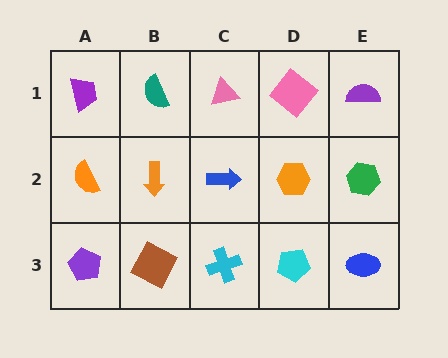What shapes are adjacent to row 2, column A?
A purple trapezoid (row 1, column A), a purple pentagon (row 3, column A), an orange arrow (row 2, column B).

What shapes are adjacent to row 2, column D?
A pink diamond (row 1, column D), a cyan pentagon (row 3, column D), a blue arrow (row 2, column C), a green hexagon (row 2, column E).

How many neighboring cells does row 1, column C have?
3.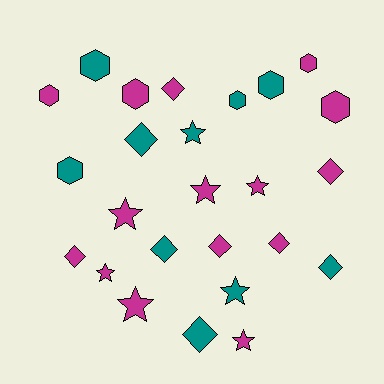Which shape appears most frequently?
Diamond, with 9 objects.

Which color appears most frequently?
Magenta, with 15 objects.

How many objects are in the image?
There are 25 objects.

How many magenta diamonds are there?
There are 5 magenta diamonds.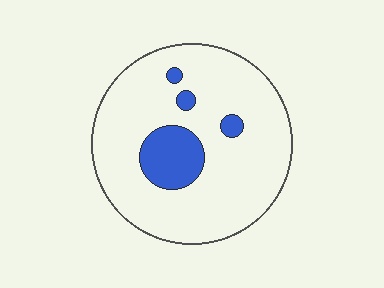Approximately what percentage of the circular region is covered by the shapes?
Approximately 15%.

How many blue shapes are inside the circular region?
4.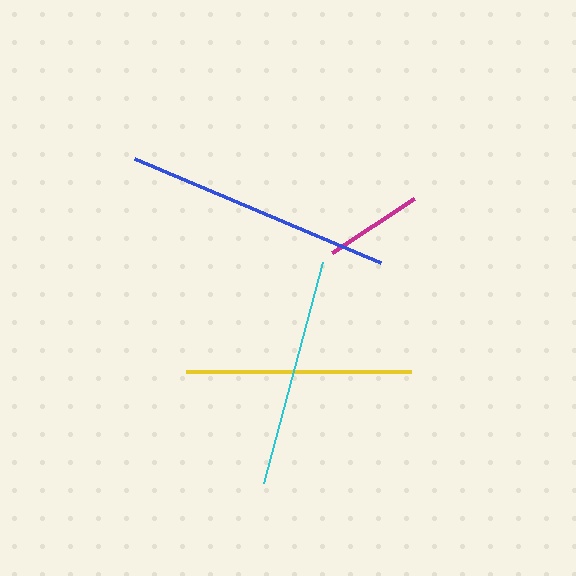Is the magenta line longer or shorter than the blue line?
The blue line is longer than the magenta line.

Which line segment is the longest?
The blue line is the longest at approximately 268 pixels.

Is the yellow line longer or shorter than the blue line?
The blue line is longer than the yellow line.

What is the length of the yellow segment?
The yellow segment is approximately 225 pixels long.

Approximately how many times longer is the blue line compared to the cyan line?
The blue line is approximately 1.2 times the length of the cyan line.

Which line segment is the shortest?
The magenta line is the shortest at approximately 99 pixels.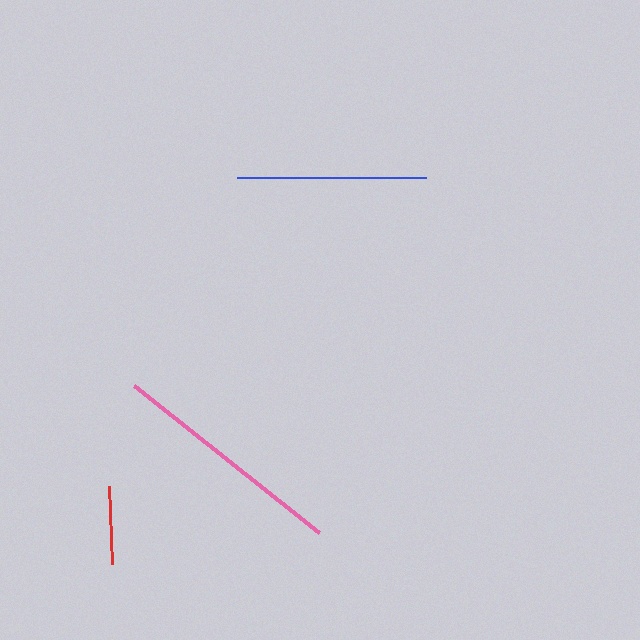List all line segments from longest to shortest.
From longest to shortest: pink, blue, red.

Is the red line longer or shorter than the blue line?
The blue line is longer than the red line.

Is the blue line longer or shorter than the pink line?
The pink line is longer than the blue line.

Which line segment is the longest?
The pink line is the longest at approximately 236 pixels.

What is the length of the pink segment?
The pink segment is approximately 236 pixels long.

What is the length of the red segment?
The red segment is approximately 78 pixels long.